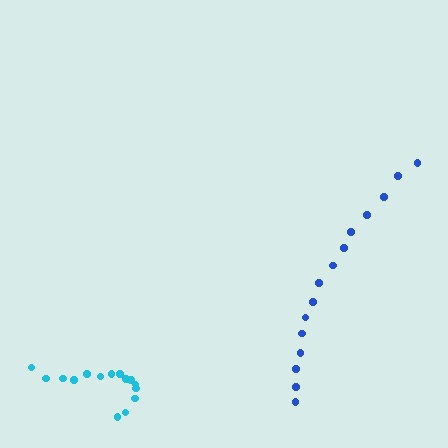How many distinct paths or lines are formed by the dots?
There are 2 distinct paths.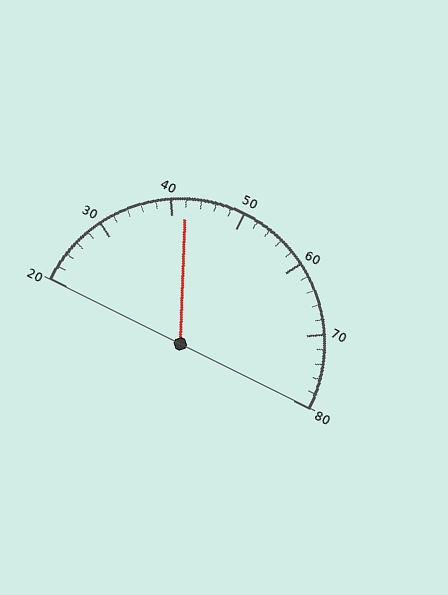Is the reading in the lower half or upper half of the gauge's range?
The reading is in the lower half of the range (20 to 80).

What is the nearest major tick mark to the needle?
The nearest major tick mark is 40.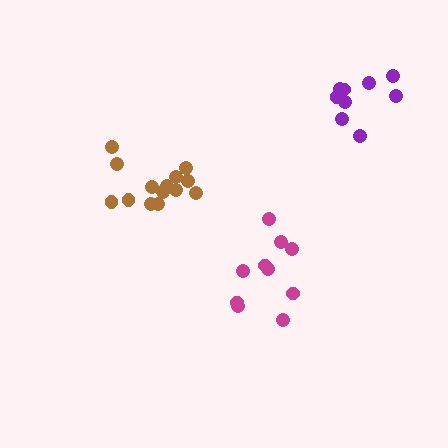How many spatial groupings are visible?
There are 3 spatial groupings.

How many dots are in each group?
Group 1: 14 dots, Group 2: 9 dots, Group 3: 10 dots (33 total).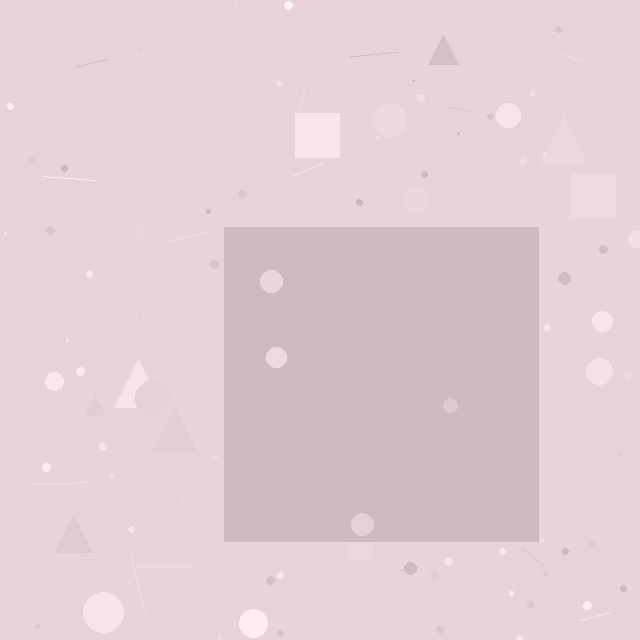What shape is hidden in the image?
A square is hidden in the image.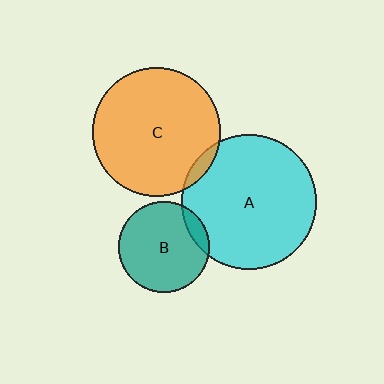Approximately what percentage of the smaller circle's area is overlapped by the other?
Approximately 5%.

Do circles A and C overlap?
Yes.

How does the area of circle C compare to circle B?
Approximately 2.0 times.